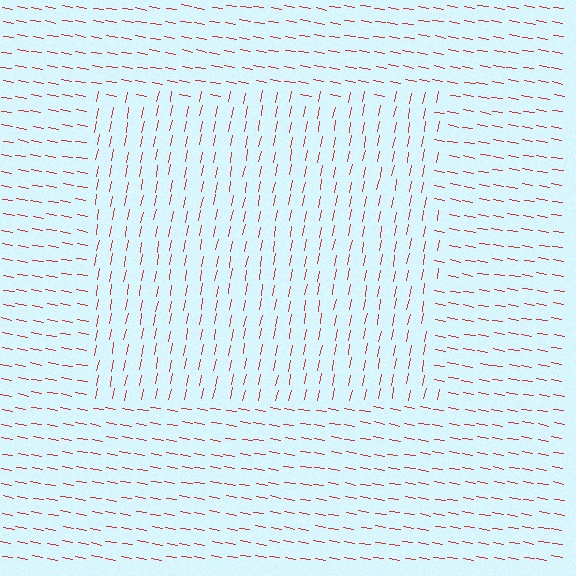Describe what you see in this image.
The image is filled with small red line segments. A rectangle region in the image has lines oriented differently from the surrounding lines, creating a visible texture boundary.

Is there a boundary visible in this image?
Yes, there is a texture boundary formed by a change in line orientation.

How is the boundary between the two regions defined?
The boundary is defined purely by a change in line orientation (approximately 89 degrees difference). All lines are the same color and thickness.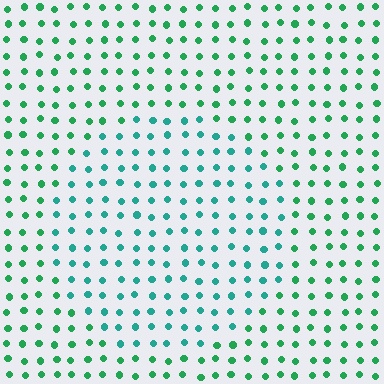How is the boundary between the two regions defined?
The boundary is defined purely by a slight shift in hue (about 30 degrees). Spacing, size, and orientation are identical on both sides.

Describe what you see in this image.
The image is filled with small green elements in a uniform arrangement. A circle-shaped region is visible where the elements are tinted to a slightly different hue, forming a subtle color boundary.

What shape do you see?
I see a circle.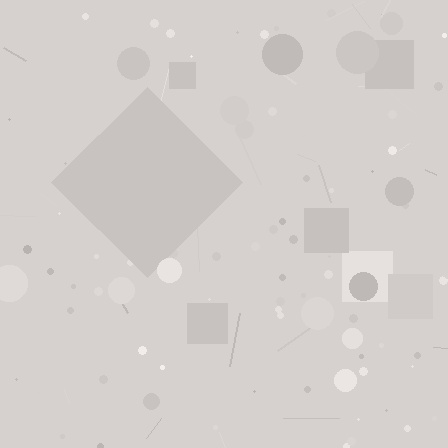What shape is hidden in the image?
A diamond is hidden in the image.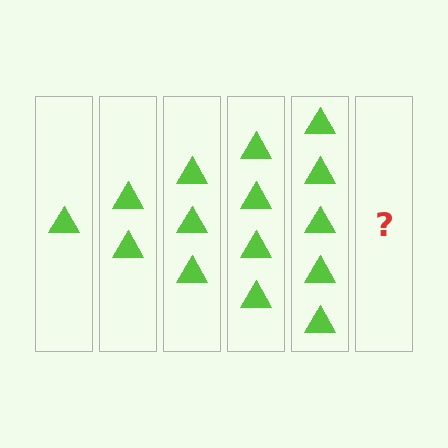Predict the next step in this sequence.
The next step is 6 triangles.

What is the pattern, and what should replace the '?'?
The pattern is that each step adds one more triangle. The '?' should be 6 triangles.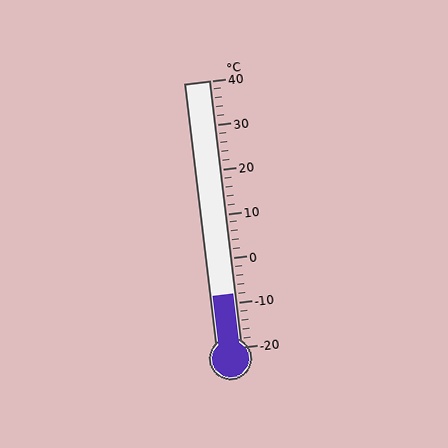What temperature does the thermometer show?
The thermometer shows approximately -8°C.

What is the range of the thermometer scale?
The thermometer scale ranges from -20°C to 40°C.